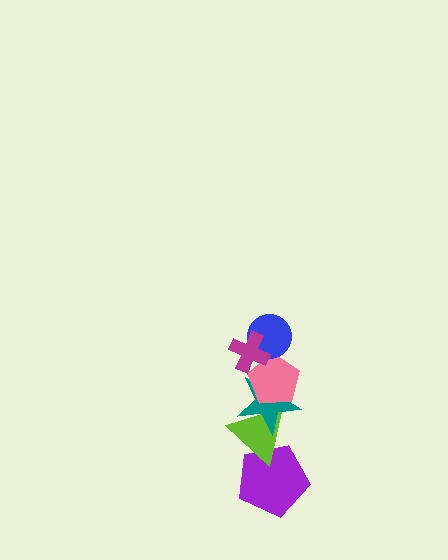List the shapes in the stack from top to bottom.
From top to bottom: the magenta cross, the blue circle, the pink pentagon, the teal star, the lime triangle, the purple pentagon.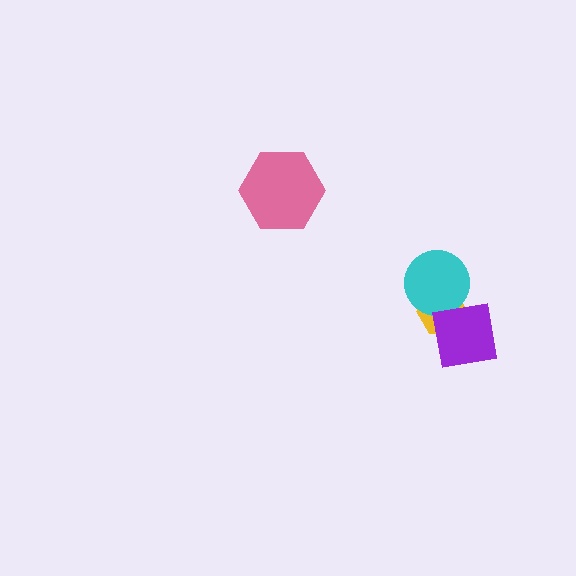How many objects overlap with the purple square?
1 object overlaps with the purple square.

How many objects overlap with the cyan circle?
1 object overlaps with the cyan circle.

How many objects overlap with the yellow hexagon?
2 objects overlap with the yellow hexagon.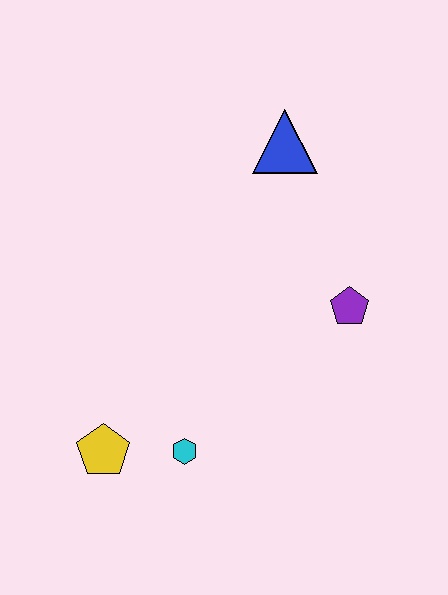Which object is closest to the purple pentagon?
The blue triangle is closest to the purple pentagon.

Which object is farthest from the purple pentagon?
The yellow pentagon is farthest from the purple pentagon.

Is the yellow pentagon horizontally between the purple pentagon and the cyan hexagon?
No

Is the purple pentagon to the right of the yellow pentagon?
Yes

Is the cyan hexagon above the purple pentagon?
No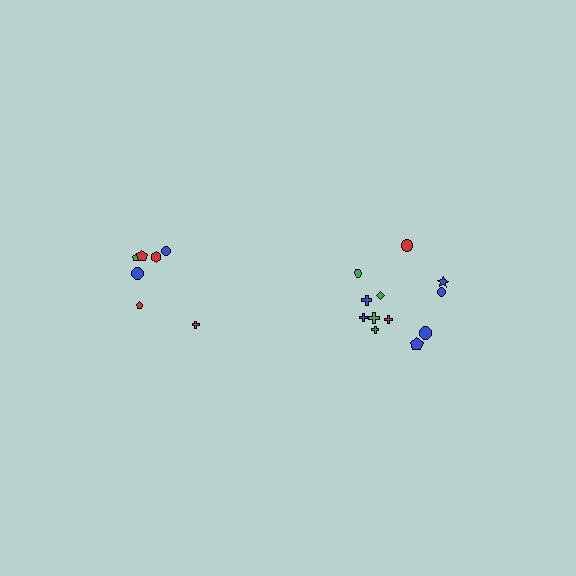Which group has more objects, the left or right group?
The right group.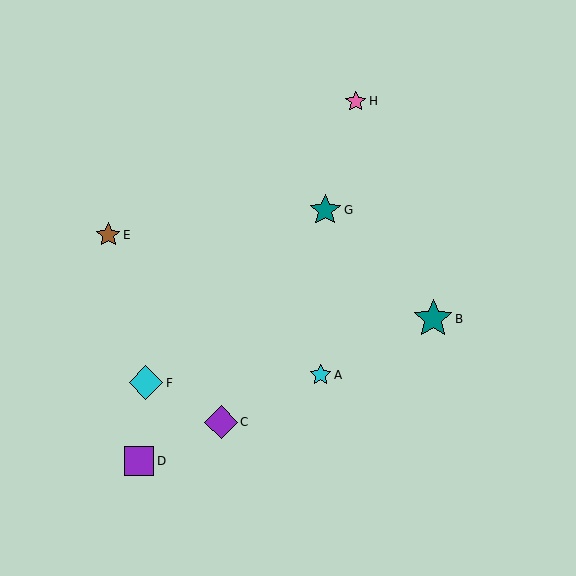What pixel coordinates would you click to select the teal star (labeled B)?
Click at (433, 319) to select the teal star B.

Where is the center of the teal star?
The center of the teal star is at (325, 210).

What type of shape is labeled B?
Shape B is a teal star.